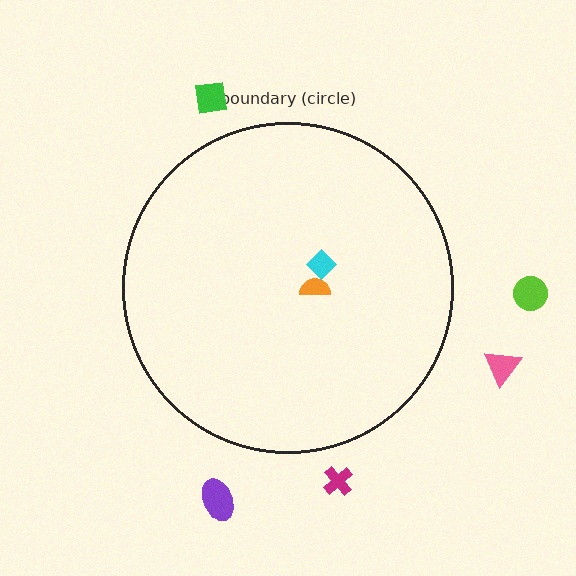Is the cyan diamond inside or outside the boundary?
Inside.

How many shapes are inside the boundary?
2 inside, 5 outside.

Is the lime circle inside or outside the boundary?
Outside.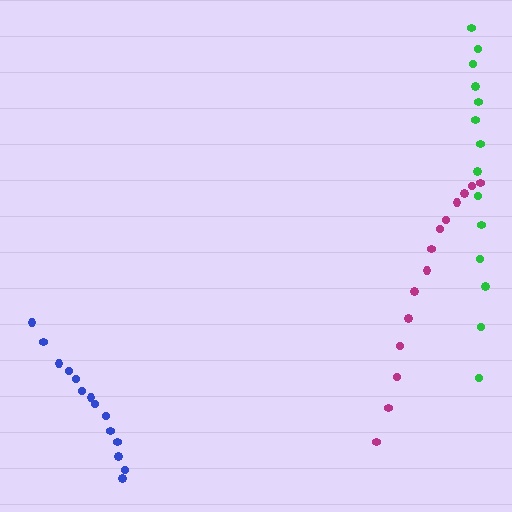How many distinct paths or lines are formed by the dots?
There are 3 distinct paths.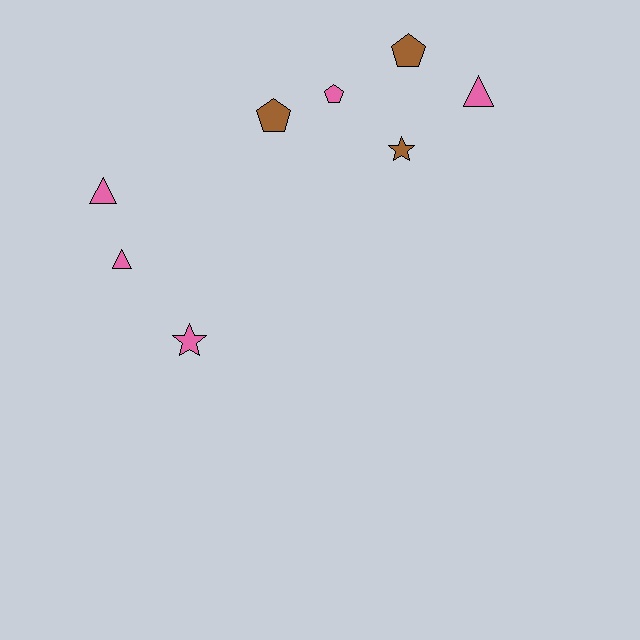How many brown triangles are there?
There are no brown triangles.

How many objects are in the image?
There are 8 objects.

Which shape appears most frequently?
Triangle, with 3 objects.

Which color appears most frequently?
Pink, with 5 objects.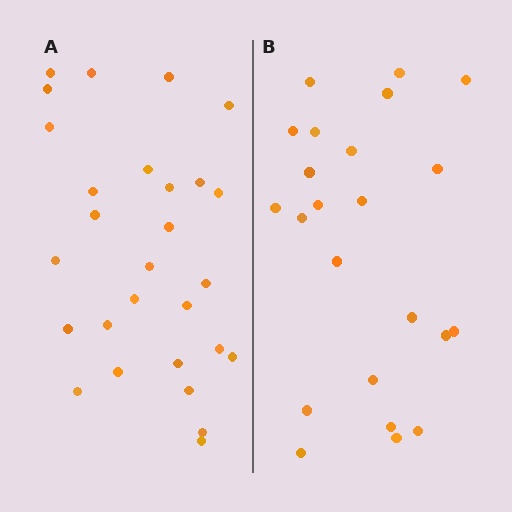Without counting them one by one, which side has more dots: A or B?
Region A (the left region) has more dots.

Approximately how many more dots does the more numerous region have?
Region A has about 5 more dots than region B.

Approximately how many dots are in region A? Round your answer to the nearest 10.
About 30 dots. (The exact count is 28, which rounds to 30.)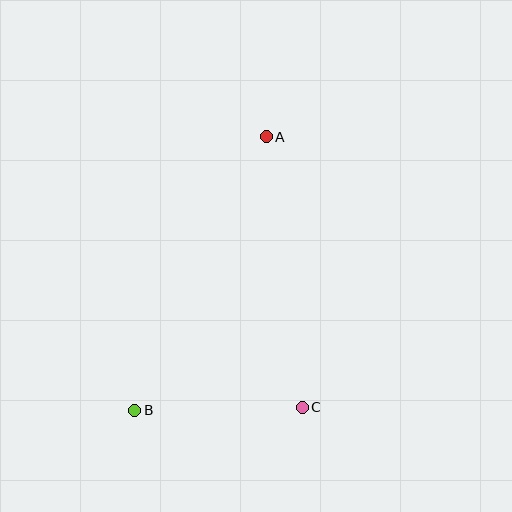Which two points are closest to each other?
Points B and C are closest to each other.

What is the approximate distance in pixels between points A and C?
The distance between A and C is approximately 273 pixels.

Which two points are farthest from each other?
Points A and B are farthest from each other.